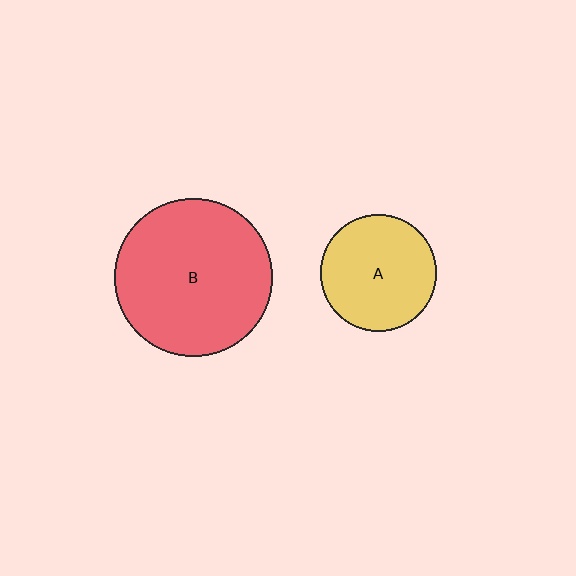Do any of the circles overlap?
No, none of the circles overlap.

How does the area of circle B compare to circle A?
Approximately 1.8 times.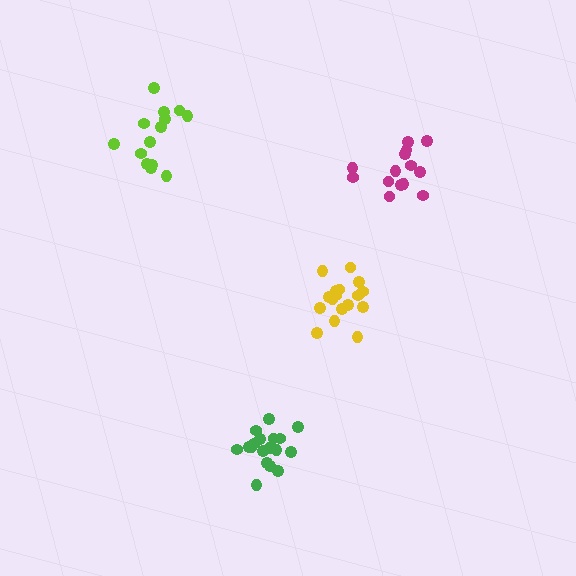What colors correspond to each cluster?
The clusters are colored: magenta, yellow, green, lime.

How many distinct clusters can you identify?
There are 4 distinct clusters.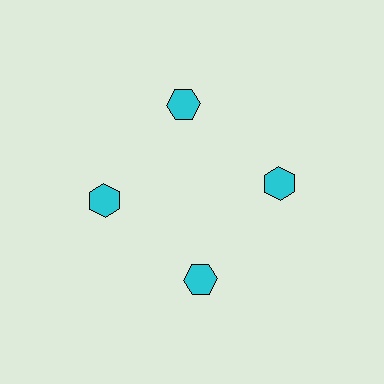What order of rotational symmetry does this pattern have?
This pattern has 4-fold rotational symmetry.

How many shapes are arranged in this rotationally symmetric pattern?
There are 4 shapes, arranged in 4 groups of 1.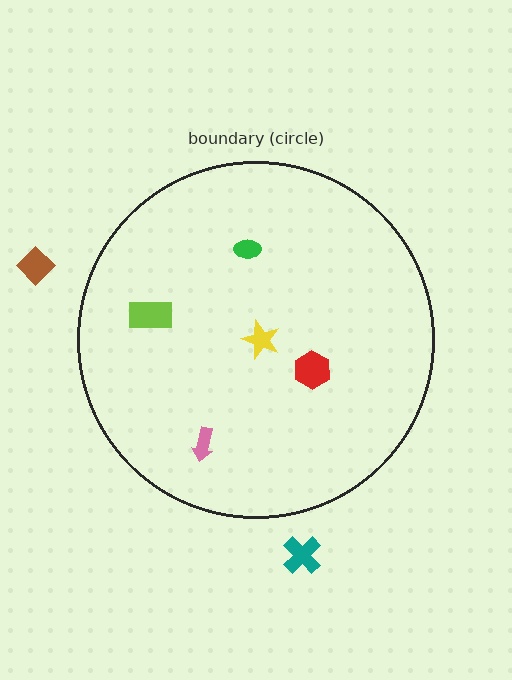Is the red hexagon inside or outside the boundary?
Inside.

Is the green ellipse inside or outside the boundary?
Inside.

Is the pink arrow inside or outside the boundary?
Inside.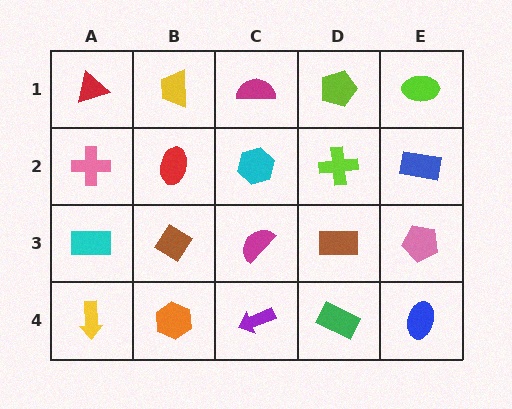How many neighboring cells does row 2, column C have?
4.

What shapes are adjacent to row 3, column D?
A lime cross (row 2, column D), a green rectangle (row 4, column D), a magenta semicircle (row 3, column C), a pink pentagon (row 3, column E).